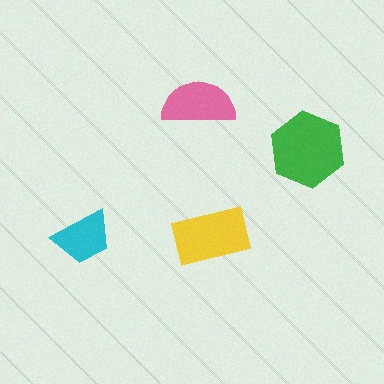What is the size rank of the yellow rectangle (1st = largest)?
2nd.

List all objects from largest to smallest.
The green hexagon, the yellow rectangle, the pink semicircle, the cyan trapezoid.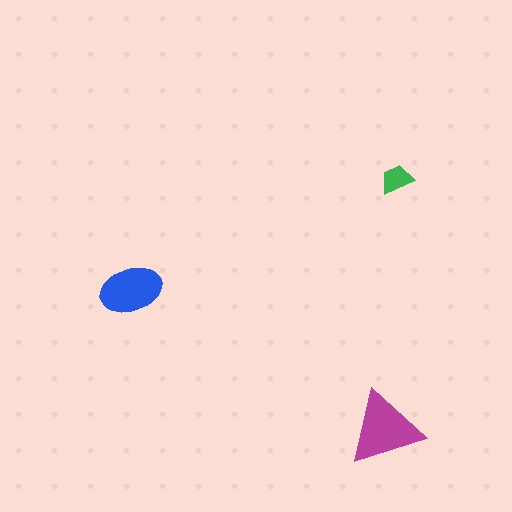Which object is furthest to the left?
The blue ellipse is leftmost.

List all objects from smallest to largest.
The green trapezoid, the blue ellipse, the magenta triangle.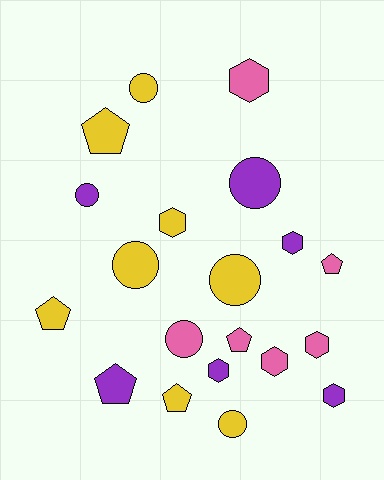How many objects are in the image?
There are 20 objects.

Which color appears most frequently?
Yellow, with 8 objects.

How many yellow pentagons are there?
There are 3 yellow pentagons.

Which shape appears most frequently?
Hexagon, with 7 objects.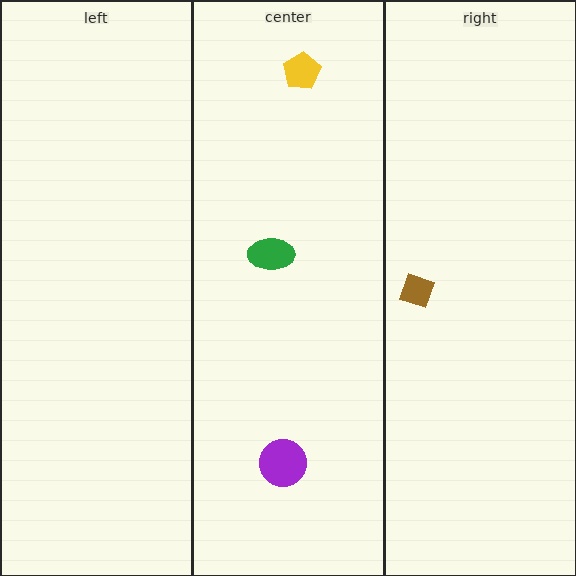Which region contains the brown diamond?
The right region.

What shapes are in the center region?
The green ellipse, the yellow pentagon, the purple circle.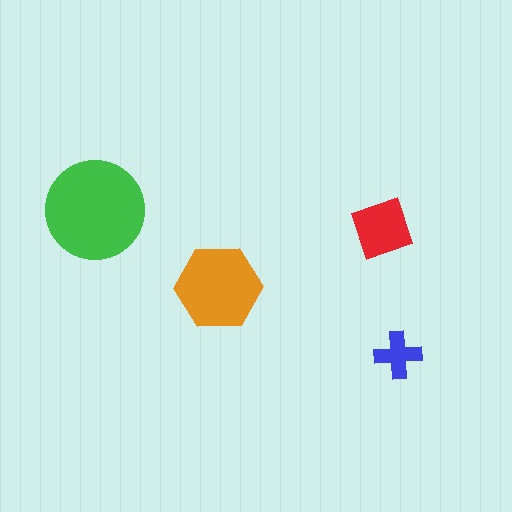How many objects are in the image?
There are 4 objects in the image.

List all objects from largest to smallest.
The green circle, the orange hexagon, the red diamond, the blue cross.